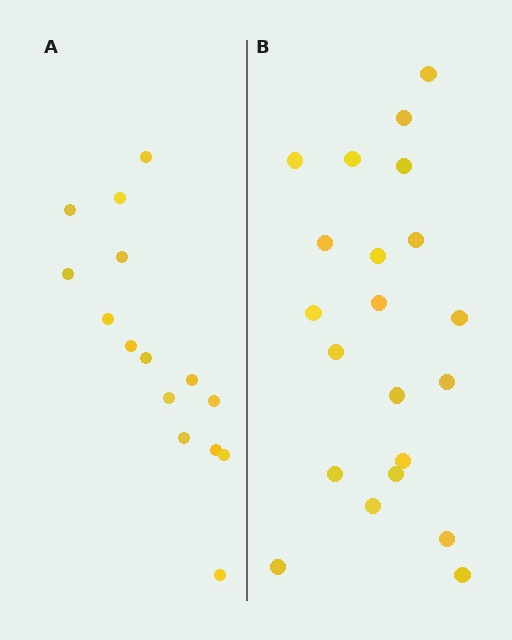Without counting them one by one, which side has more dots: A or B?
Region B (the right region) has more dots.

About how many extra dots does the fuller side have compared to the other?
Region B has about 6 more dots than region A.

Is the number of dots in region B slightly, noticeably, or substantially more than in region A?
Region B has noticeably more, but not dramatically so. The ratio is roughly 1.4 to 1.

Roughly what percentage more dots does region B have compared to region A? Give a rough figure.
About 40% more.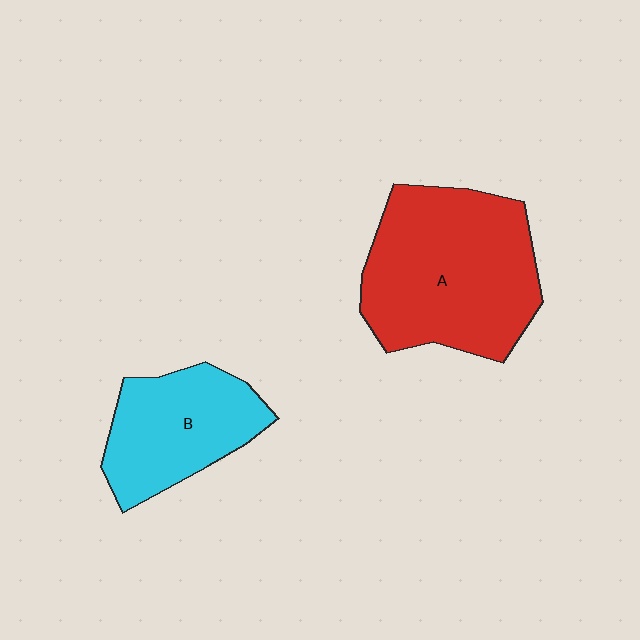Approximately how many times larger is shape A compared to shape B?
Approximately 1.6 times.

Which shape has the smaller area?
Shape B (cyan).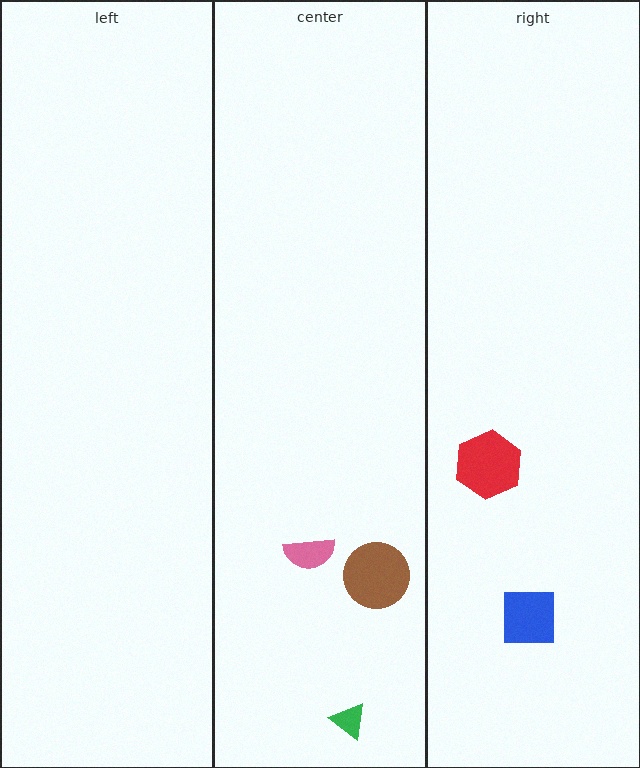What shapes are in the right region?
The blue square, the red hexagon.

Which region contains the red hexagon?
The right region.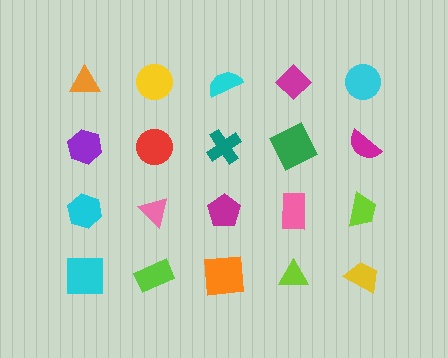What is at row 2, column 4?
A green square.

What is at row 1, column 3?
A cyan semicircle.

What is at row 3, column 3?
A magenta pentagon.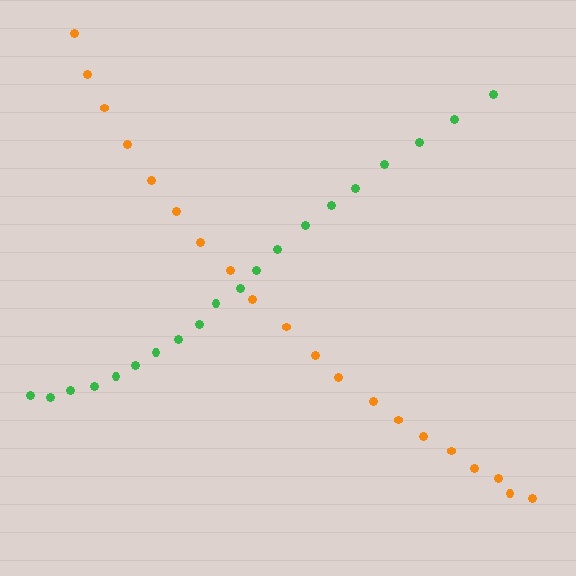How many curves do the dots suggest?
There are 2 distinct paths.